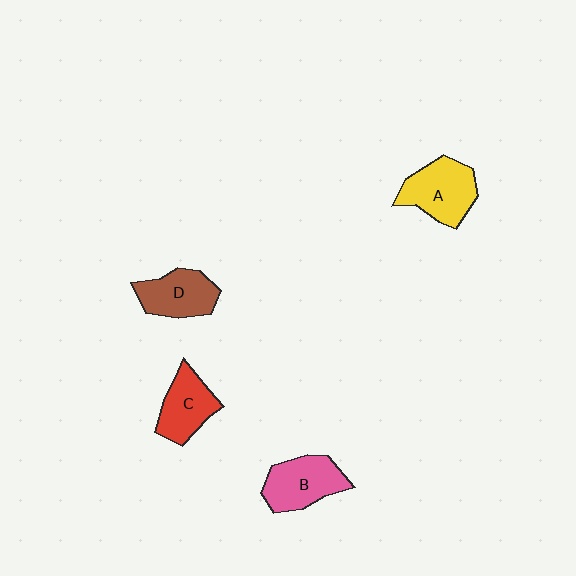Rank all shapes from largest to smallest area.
From largest to smallest: A (yellow), B (pink), D (brown), C (red).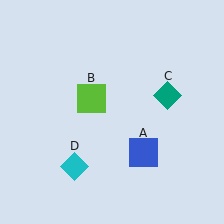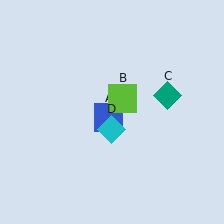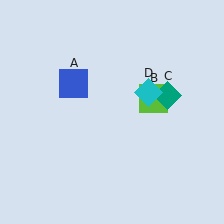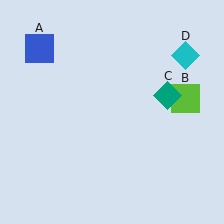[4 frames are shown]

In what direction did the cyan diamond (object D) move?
The cyan diamond (object D) moved up and to the right.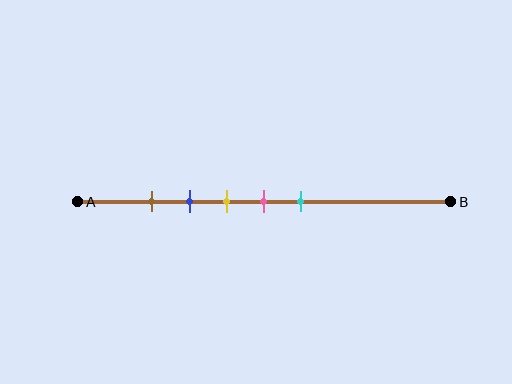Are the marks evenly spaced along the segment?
Yes, the marks are approximately evenly spaced.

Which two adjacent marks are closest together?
The brown and blue marks are the closest adjacent pair.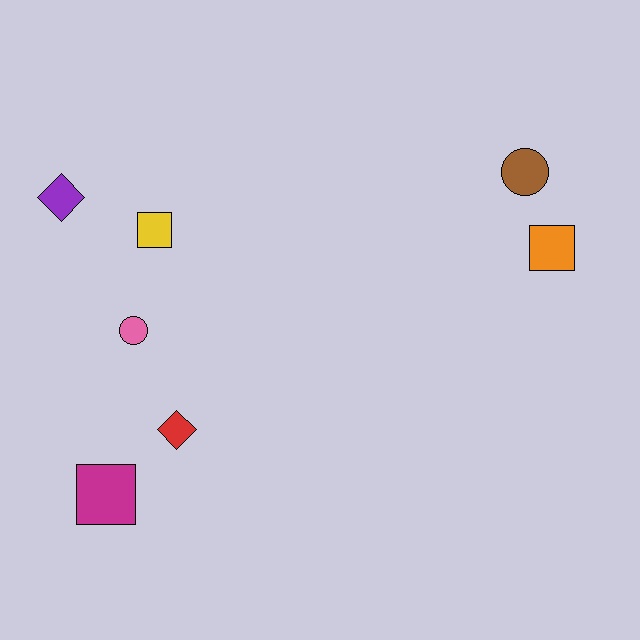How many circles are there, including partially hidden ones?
There are 2 circles.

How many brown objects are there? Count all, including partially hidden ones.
There is 1 brown object.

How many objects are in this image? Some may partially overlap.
There are 7 objects.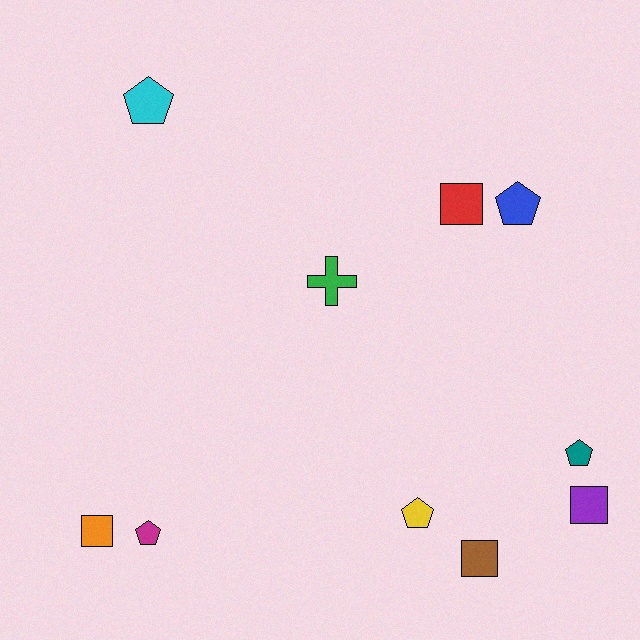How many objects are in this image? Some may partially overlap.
There are 10 objects.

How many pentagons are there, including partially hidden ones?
There are 5 pentagons.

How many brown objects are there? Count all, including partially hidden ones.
There is 1 brown object.